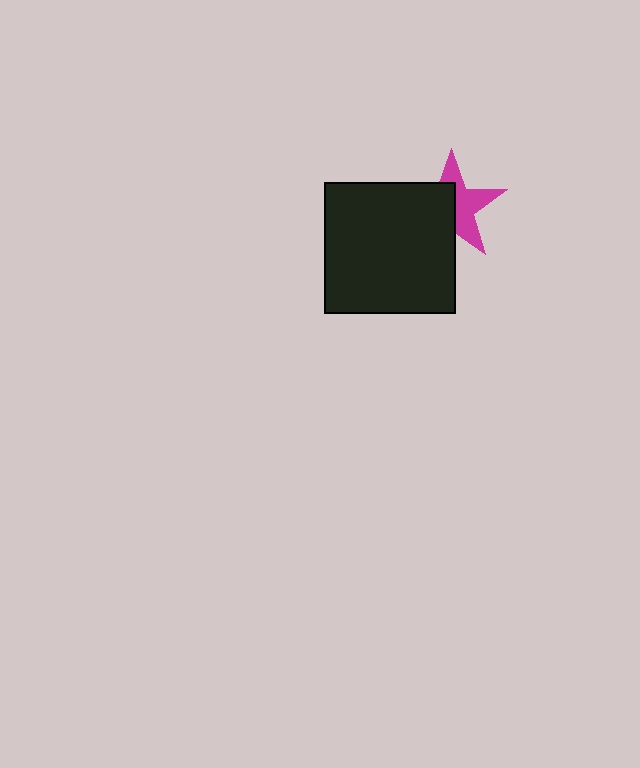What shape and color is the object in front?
The object in front is a black square.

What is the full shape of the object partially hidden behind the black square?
The partially hidden object is a magenta star.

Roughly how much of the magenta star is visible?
About half of it is visible (roughly 50%).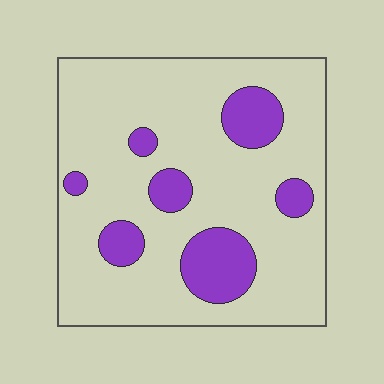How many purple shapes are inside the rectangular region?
7.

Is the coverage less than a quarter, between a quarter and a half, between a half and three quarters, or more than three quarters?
Less than a quarter.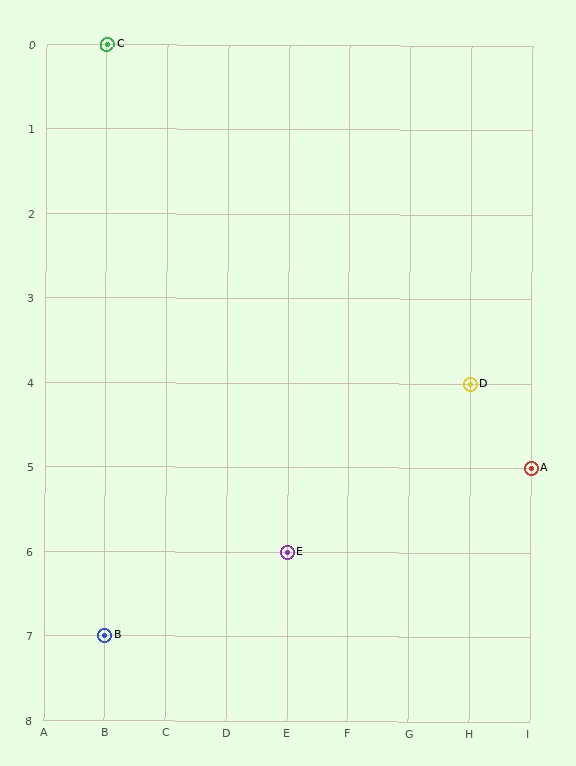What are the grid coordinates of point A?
Point A is at grid coordinates (I, 5).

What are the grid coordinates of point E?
Point E is at grid coordinates (E, 6).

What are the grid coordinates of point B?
Point B is at grid coordinates (B, 7).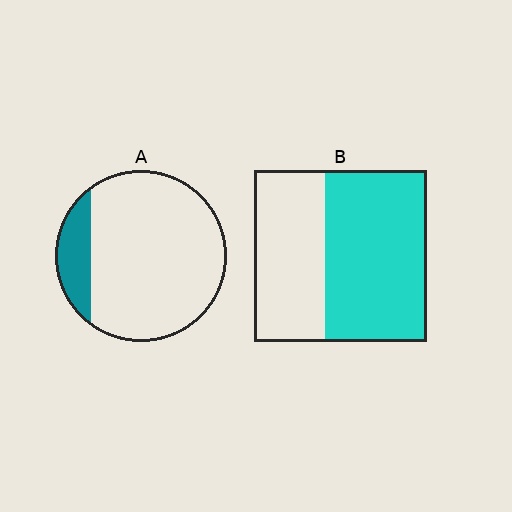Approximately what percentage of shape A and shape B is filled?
A is approximately 15% and B is approximately 60%.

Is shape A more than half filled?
No.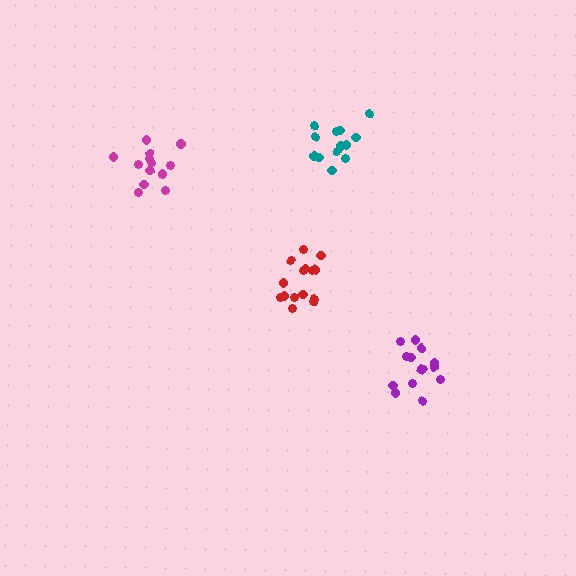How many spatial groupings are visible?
There are 4 spatial groupings.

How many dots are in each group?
Group 1: 14 dots, Group 2: 13 dots, Group 3: 14 dots, Group 4: 15 dots (56 total).